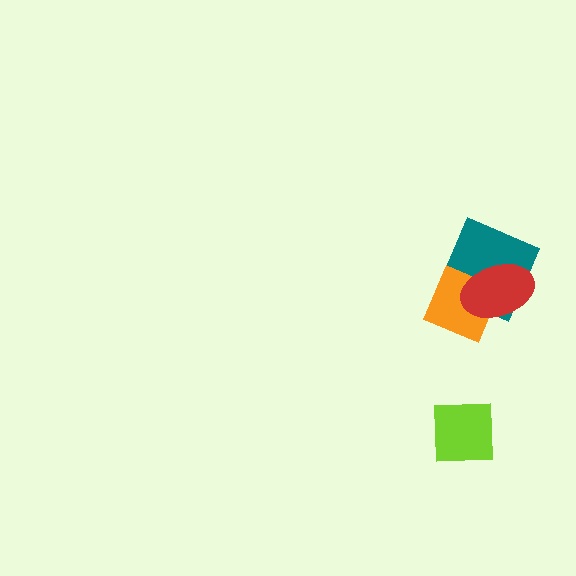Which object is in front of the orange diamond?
The red ellipse is in front of the orange diamond.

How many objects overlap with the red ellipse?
2 objects overlap with the red ellipse.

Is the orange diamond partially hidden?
Yes, it is partially covered by another shape.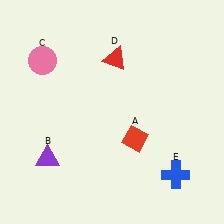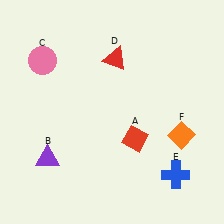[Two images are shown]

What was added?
An orange diamond (F) was added in Image 2.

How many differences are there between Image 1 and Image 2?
There is 1 difference between the two images.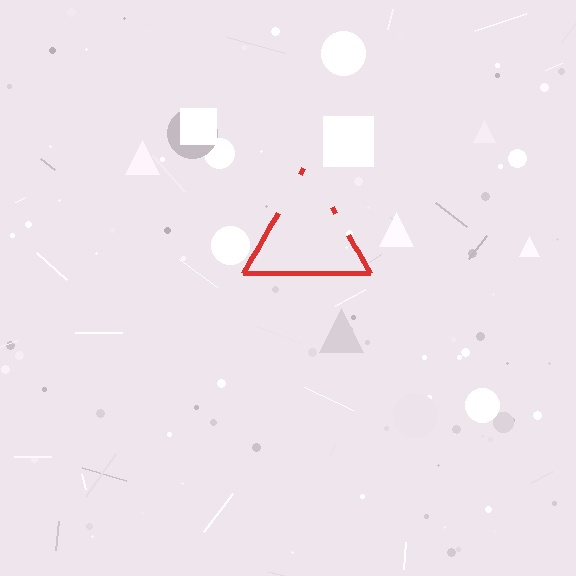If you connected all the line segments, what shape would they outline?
They would outline a triangle.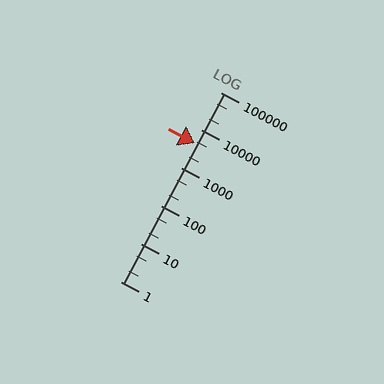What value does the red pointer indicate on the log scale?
The pointer indicates approximately 4500.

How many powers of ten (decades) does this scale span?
The scale spans 5 decades, from 1 to 100000.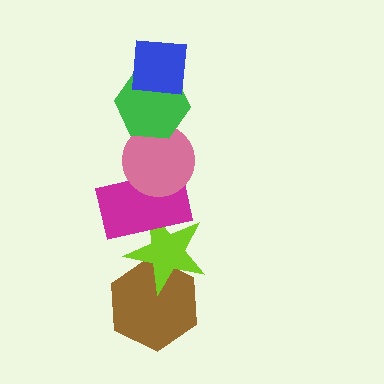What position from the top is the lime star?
The lime star is 5th from the top.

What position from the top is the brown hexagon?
The brown hexagon is 6th from the top.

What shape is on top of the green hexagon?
The blue square is on top of the green hexagon.